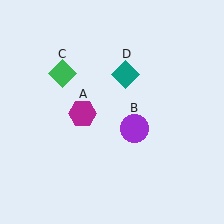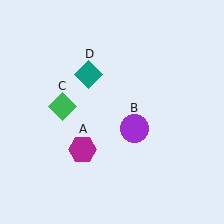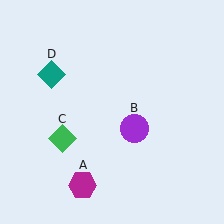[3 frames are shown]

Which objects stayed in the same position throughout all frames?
Purple circle (object B) remained stationary.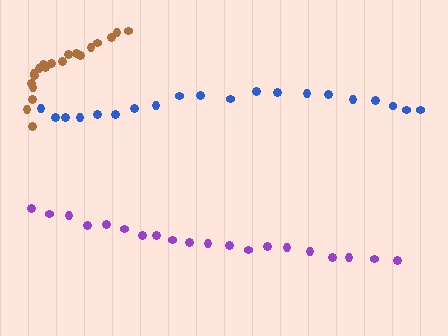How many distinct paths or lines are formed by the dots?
There are 3 distinct paths.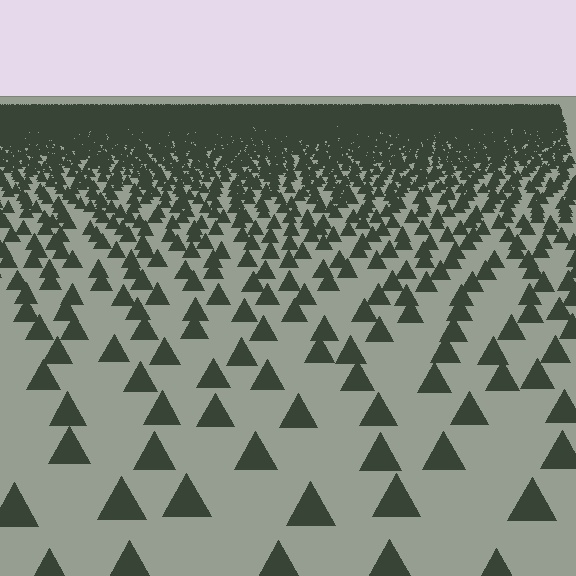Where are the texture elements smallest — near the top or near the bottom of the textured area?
Near the top.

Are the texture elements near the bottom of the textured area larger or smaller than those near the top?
Larger. Near the bottom, elements are closer to the viewer and appear at a bigger on-screen size.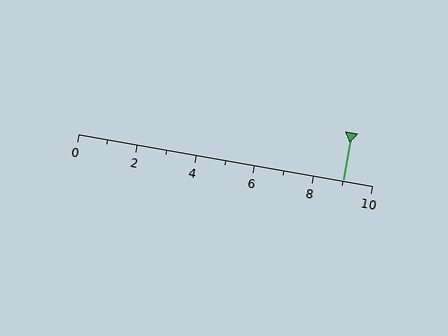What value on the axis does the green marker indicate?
The marker indicates approximately 9.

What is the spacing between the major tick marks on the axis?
The major ticks are spaced 2 apart.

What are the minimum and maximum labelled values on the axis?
The axis runs from 0 to 10.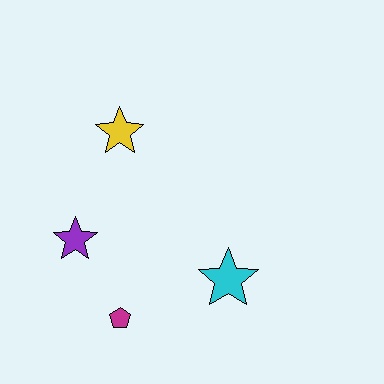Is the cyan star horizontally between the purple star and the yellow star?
No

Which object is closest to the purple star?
The magenta pentagon is closest to the purple star.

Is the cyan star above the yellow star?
No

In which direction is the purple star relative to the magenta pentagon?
The purple star is above the magenta pentagon.